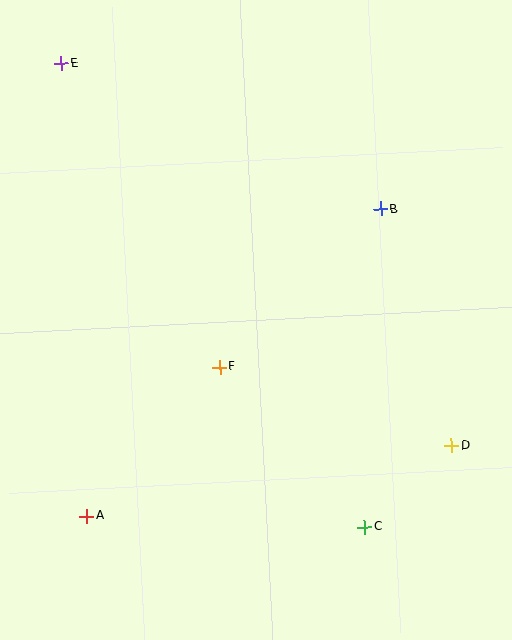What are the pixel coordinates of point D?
Point D is at (451, 446).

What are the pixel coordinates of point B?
Point B is at (381, 209).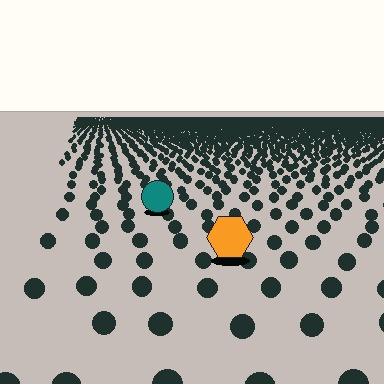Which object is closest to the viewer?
The orange hexagon is closest. The texture marks near it are larger and more spread out.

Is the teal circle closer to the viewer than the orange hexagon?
No. The orange hexagon is closer — you can tell from the texture gradient: the ground texture is coarser near it.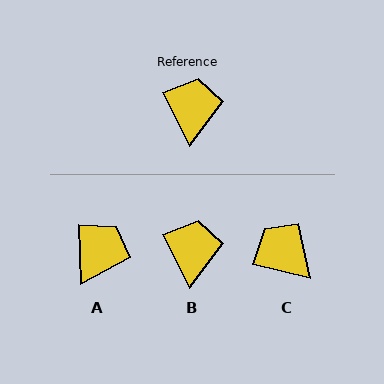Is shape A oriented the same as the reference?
No, it is off by about 24 degrees.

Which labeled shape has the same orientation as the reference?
B.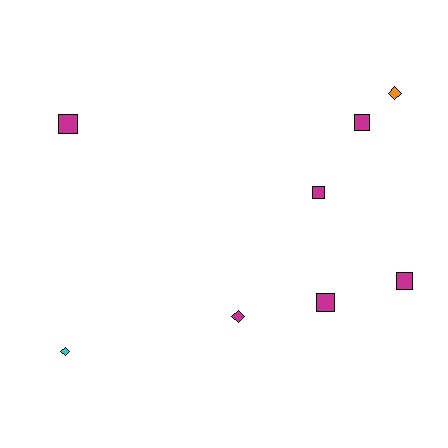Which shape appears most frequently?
Square, with 5 objects.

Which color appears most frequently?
Magenta, with 6 objects.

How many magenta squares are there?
There are 5 magenta squares.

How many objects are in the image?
There are 8 objects.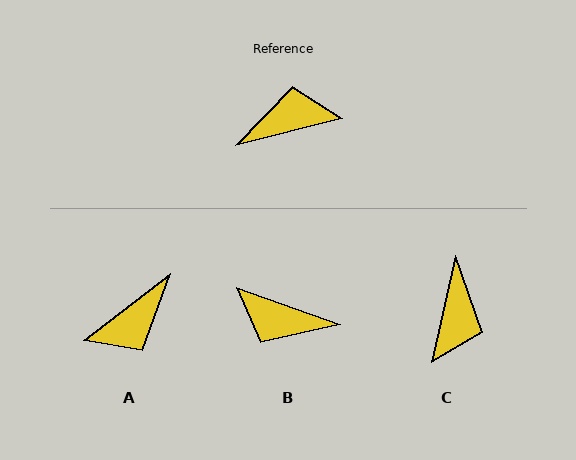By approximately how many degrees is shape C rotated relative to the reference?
Approximately 117 degrees clockwise.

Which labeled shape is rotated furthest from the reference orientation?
A, about 157 degrees away.